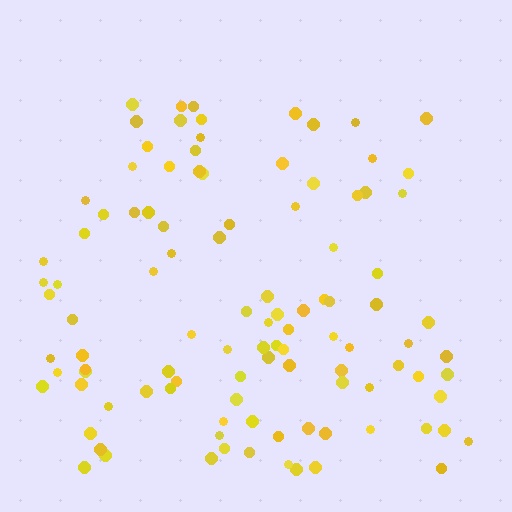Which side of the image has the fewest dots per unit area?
The top.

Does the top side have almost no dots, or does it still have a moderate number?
Still a moderate number, just noticeably fewer than the bottom.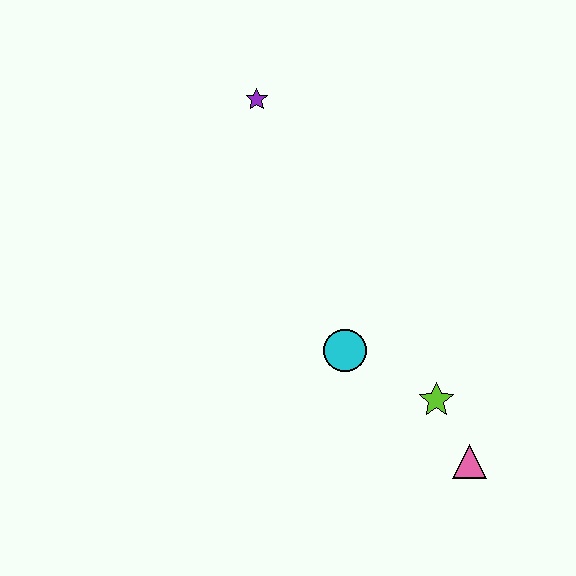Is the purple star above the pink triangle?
Yes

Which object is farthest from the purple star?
The pink triangle is farthest from the purple star.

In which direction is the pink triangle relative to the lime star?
The pink triangle is below the lime star.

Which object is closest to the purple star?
The cyan circle is closest to the purple star.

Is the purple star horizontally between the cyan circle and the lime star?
No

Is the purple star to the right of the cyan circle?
No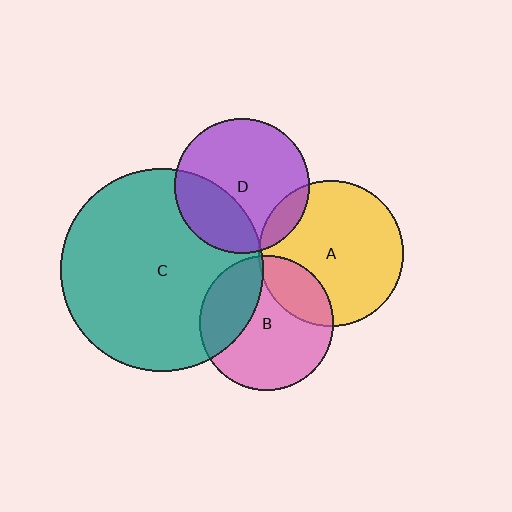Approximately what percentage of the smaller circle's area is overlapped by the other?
Approximately 30%.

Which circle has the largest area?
Circle C (teal).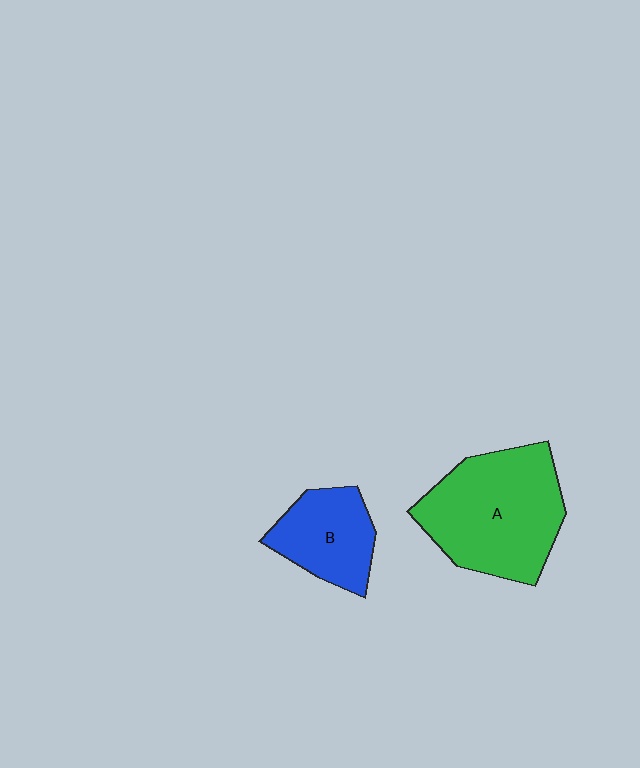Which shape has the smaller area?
Shape B (blue).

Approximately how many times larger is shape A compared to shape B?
Approximately 1.8 times.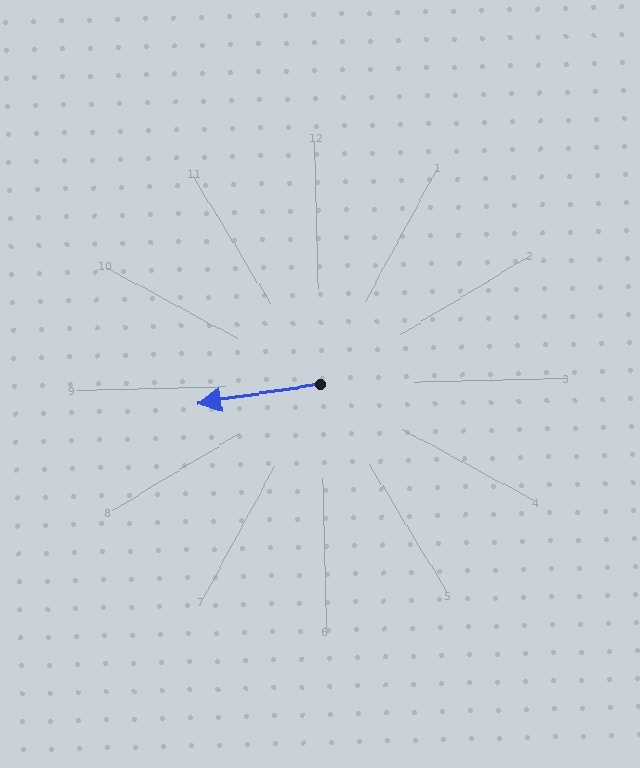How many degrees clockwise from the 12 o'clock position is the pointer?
Approximately 263 degrees.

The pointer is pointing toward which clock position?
Roughly 9 o'clock.